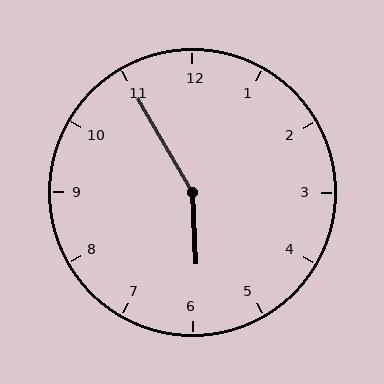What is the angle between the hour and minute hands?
Approximately 152 degrees.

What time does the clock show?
5:55.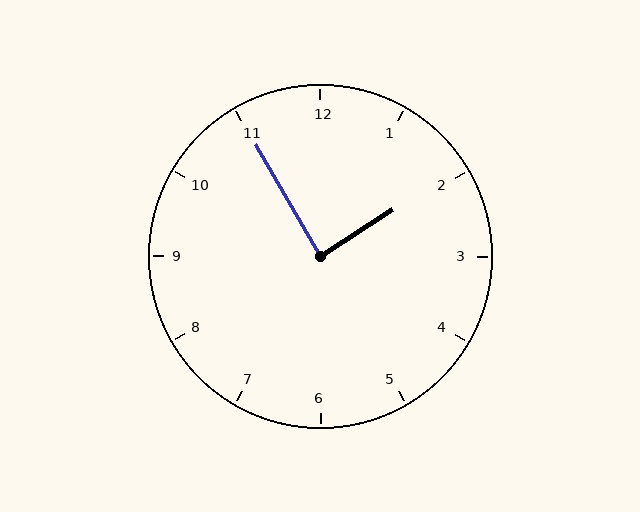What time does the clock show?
1:55.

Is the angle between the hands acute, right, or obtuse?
It is right.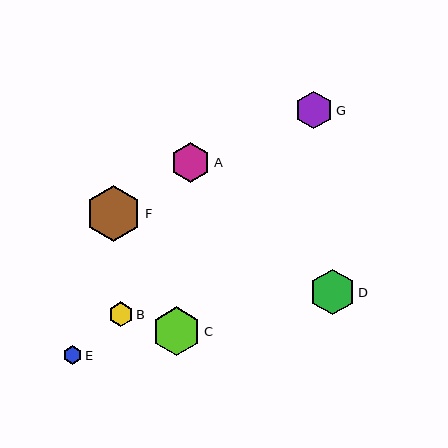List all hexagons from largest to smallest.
From largest to smallest: F, C, D, A, G, B, E.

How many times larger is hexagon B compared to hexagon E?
Hexagon B is approximately 1.3 times the size of hexagon E.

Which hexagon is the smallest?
Hexagon E is the smallest with a size of approximately 18 pixels.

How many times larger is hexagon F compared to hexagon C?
Hexagon F is approximately 1.2 times the size of hexagon C.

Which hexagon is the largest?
Hexagon F is the largest with a size of approximately 56 pixels.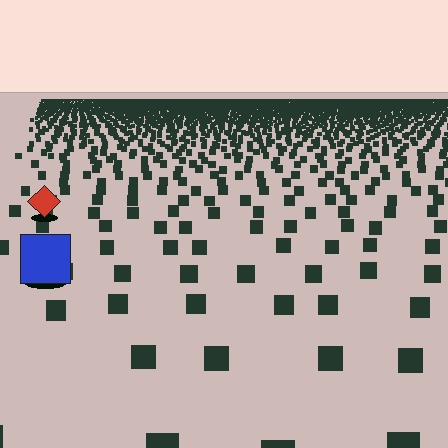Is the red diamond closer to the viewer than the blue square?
No. The blue square is closer — you can tell from the texture gradient: the ground texture is coarser near it.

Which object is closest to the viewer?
The blue square is closest. The texture marks near it are larger and more spread out.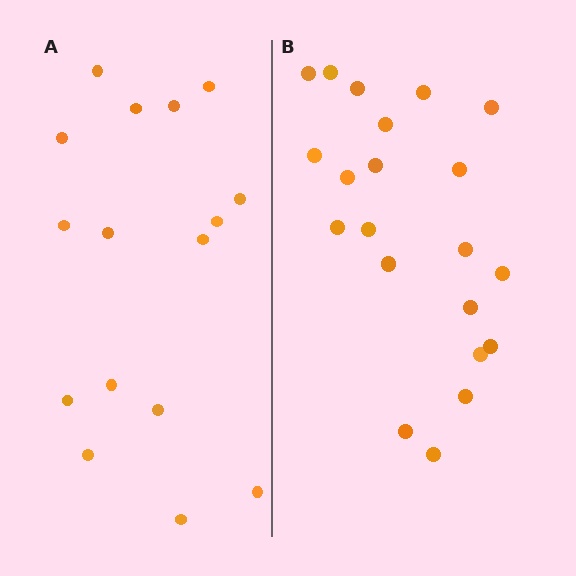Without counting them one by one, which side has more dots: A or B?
Region B (the right region) has more dots.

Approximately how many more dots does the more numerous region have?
Region B has about 5 more dots than region A.